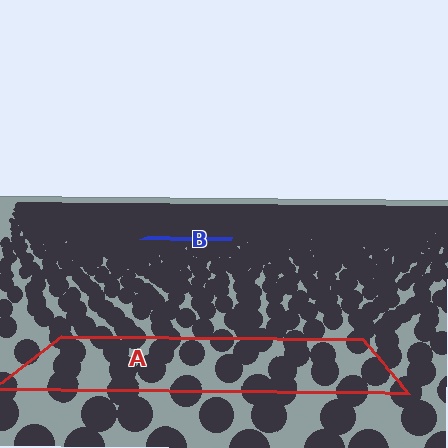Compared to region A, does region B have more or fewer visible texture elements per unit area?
Region B has more texture elements per unit area — they are packed more densely because it is farther away.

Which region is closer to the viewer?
Region A is closer. The texture elements there are larger and more spread out.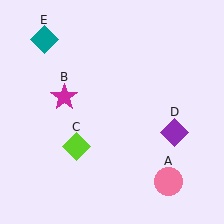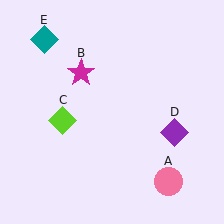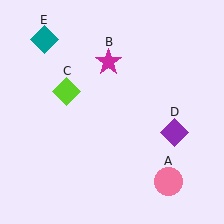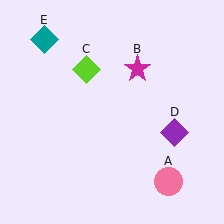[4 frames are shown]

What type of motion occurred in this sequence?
The magenta star (object B), lime diamond (object C) rotated clockwise around the center of the scene.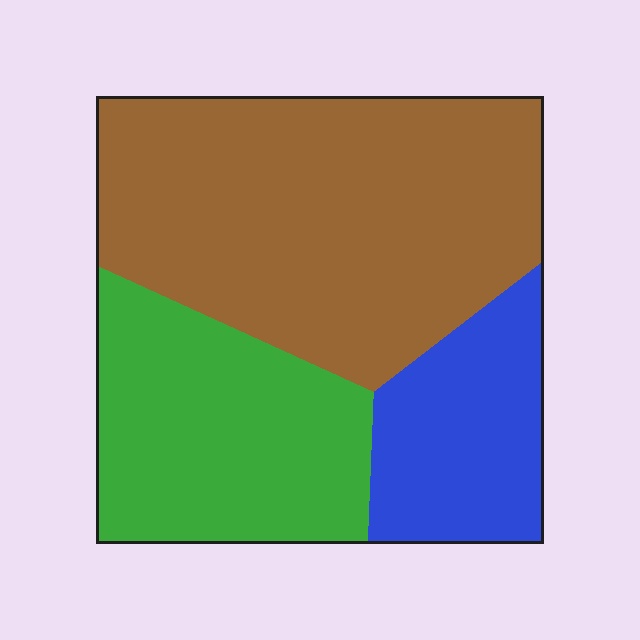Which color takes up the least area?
Blue, at roughly 20%.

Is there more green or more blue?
Green.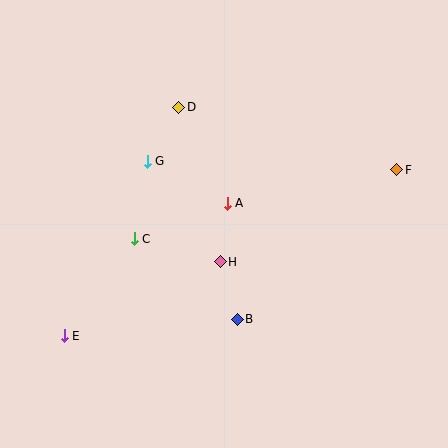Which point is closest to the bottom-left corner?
Point E is closest to the bottom-left corner.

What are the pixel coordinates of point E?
Point E is at (64, 336).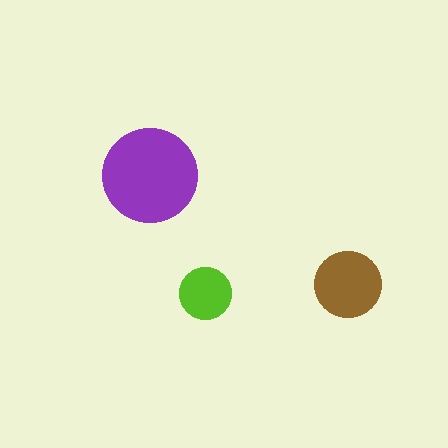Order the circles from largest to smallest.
the purple one, the brown one, the lime one.